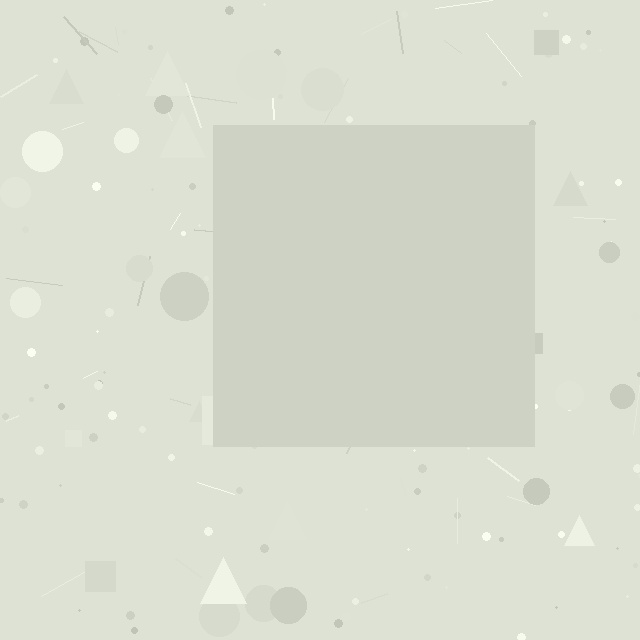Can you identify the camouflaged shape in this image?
The camouflaged shape is a square.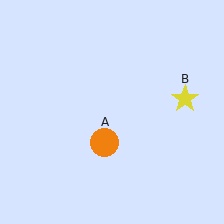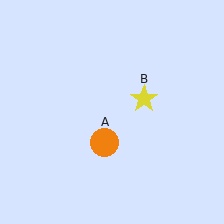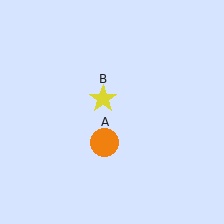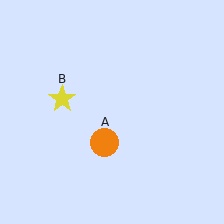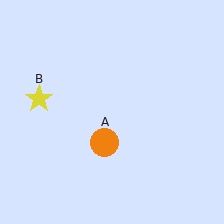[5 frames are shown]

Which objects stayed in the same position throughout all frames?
Orange circle (object A) remained stationary.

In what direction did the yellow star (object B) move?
The yellow star (object B) moved left.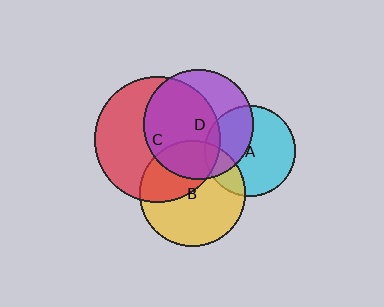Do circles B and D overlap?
Yes.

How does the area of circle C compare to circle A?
Approximately 1.9 times.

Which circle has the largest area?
Circle C (red).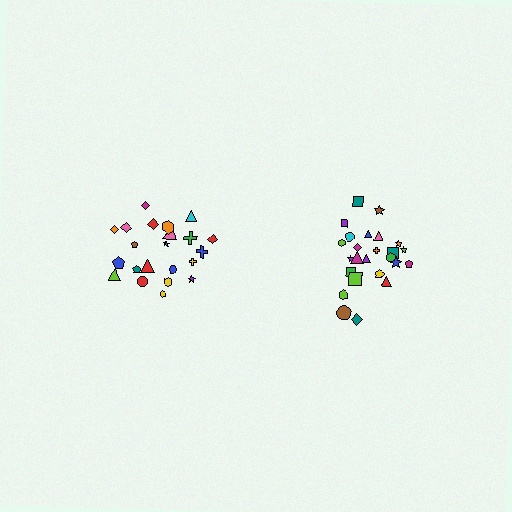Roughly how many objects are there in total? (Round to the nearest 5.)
Roughly 45 objects in total.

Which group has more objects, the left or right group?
The right group.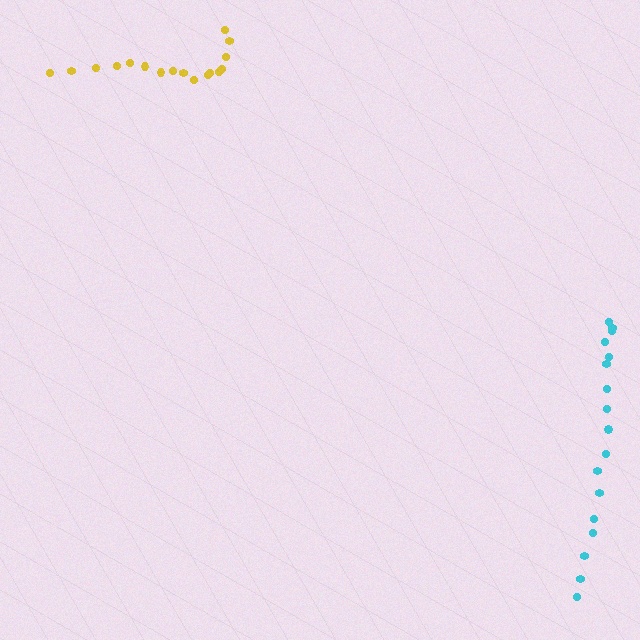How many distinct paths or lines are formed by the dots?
There are 2 distinct paths.